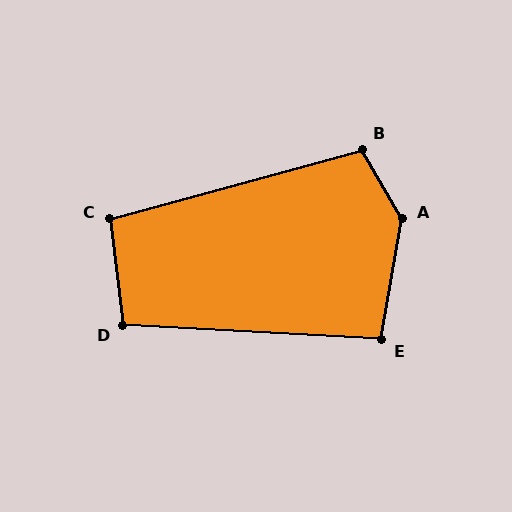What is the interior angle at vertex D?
Approximately 100 degrees (obtuse).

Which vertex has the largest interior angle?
A, at approximately 141 degrees.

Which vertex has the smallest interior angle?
E, at approximately 97 degrees.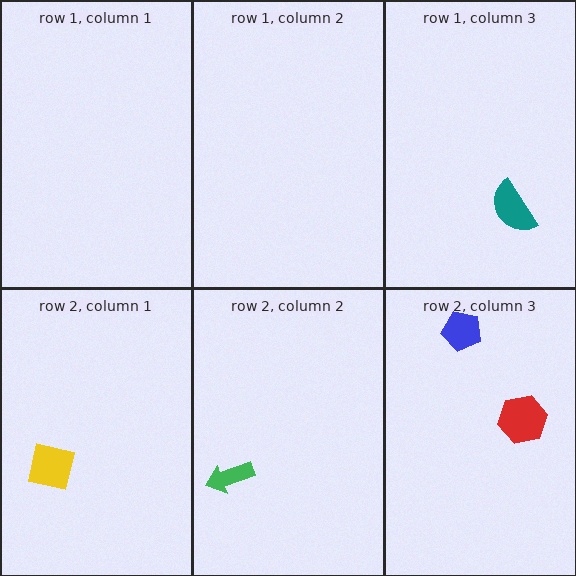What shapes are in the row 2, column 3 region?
The blue pentagon, the red hexagon.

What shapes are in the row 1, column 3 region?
The teal semicircle.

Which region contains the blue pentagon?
The row 2, column 3 region.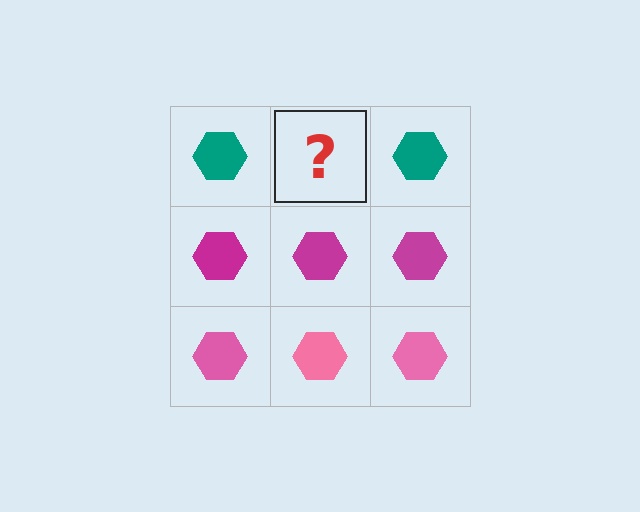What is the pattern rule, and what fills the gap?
The rule is that each row has a consistent color. The gap should be filled with a teal hexagon.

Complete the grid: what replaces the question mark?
The question mark should be replaced with a teal hexagon.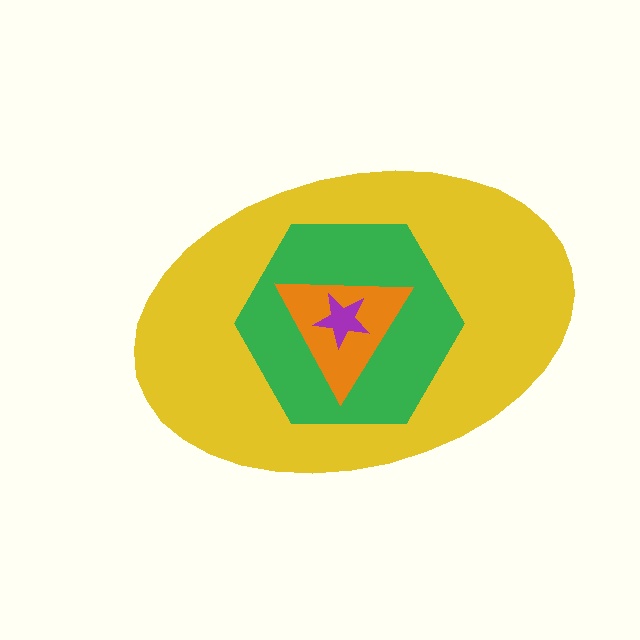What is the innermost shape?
The purple star.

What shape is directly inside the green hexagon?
The orange triangle.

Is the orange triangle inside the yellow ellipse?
Yes.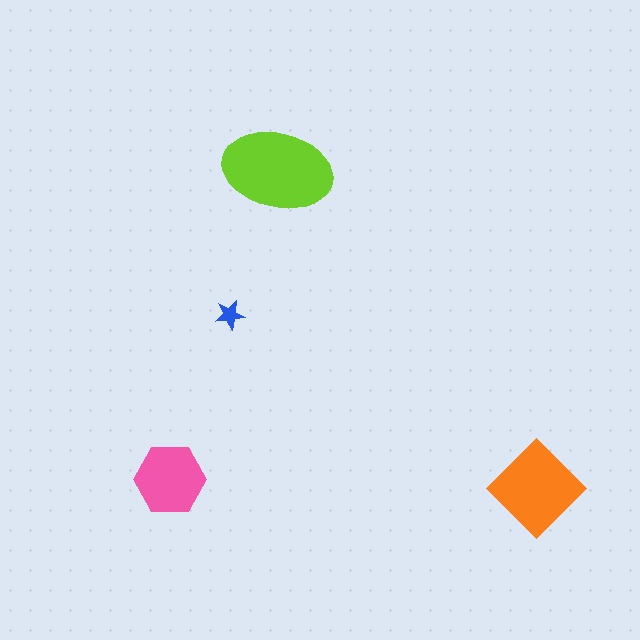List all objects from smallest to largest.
The blue star, the pink hexagon, the orange diamond, the lime ellipse.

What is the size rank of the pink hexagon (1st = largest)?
3rd.